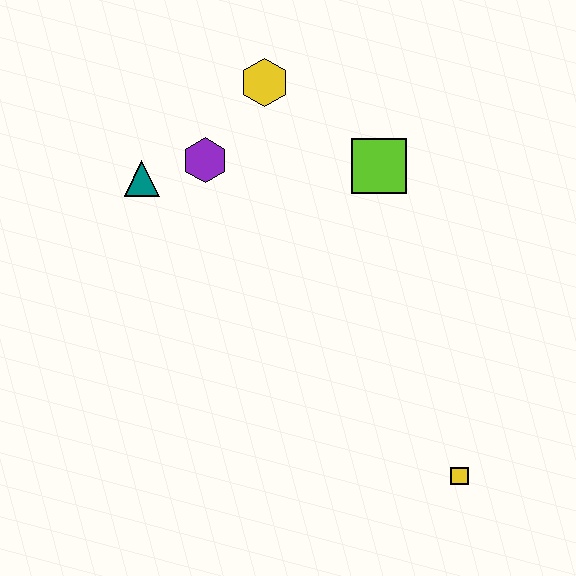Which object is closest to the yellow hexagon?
The purple hexagon is closest to the yellow hexagon.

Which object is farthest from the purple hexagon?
The yellow square is farthest from the purple hexagon.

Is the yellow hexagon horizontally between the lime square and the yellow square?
No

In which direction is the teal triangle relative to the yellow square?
The teal triangle is to the left of the yellow square.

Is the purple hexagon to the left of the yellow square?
Yes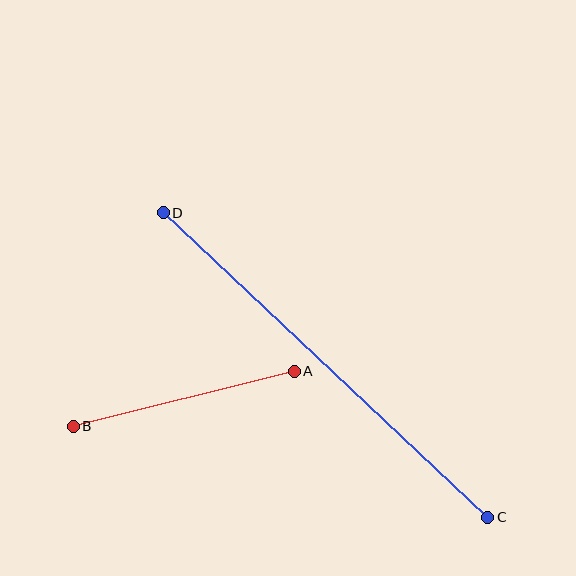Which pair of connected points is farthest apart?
Points C and D are farthest apart.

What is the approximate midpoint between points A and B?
The midpoint is at approximately (184, 399) pixels.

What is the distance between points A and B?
The distance is approximately 228 pixels.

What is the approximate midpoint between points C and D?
The midpoint is at approximately (325, 365) pixels.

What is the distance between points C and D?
The distance is approximately 445 pixels.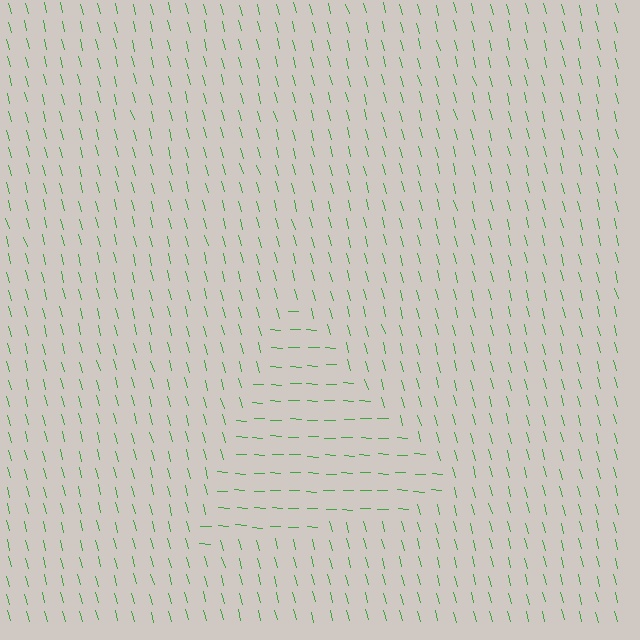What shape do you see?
I see a triangle.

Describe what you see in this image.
The image is filled with small green line segments. A triangle region in the image has lines oriented differently from the surrounding lines, creating a visible texture boundary.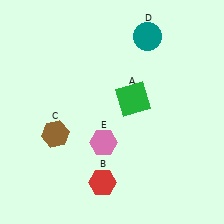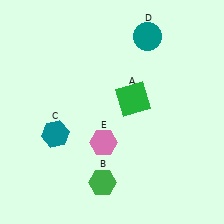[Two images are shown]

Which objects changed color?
B changed from red to green. C changed from brown to teal.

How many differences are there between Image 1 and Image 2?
There are 2 differences between the two images.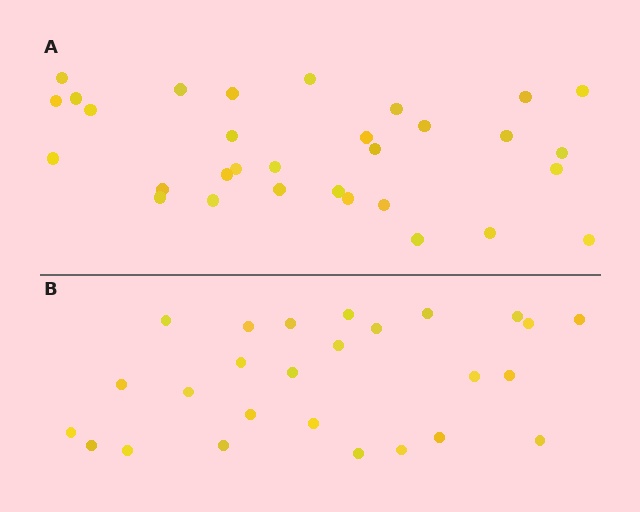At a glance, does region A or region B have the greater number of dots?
Region A (the top region) has more dots.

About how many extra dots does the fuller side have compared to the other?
Region A has about 5 more dots than region B.